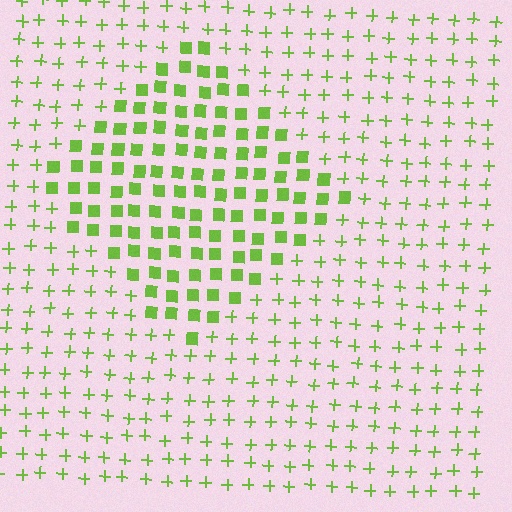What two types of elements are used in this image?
The image uses squares inside the diamond region and plus signs outside it.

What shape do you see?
I see a diamond.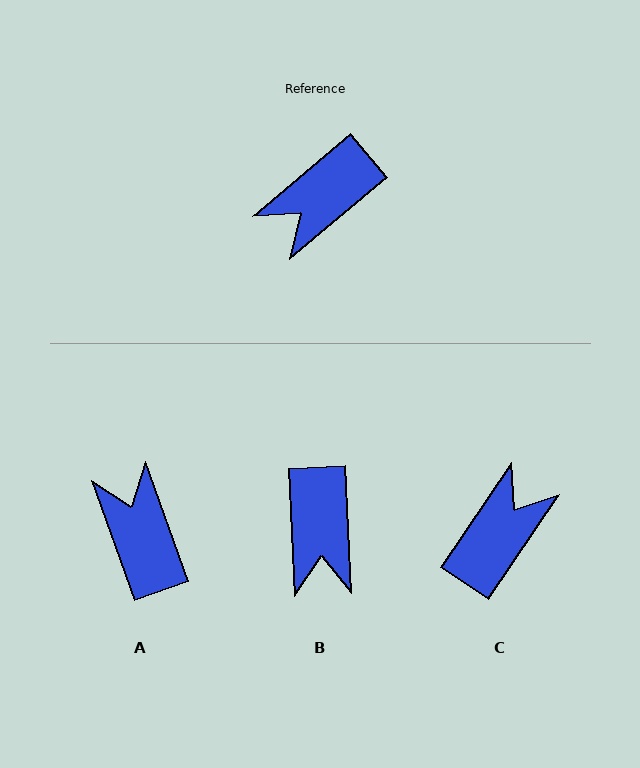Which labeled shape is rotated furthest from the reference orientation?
C, about 164 degrees away.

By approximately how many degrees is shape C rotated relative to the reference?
Approximately 164 degrees clockwise.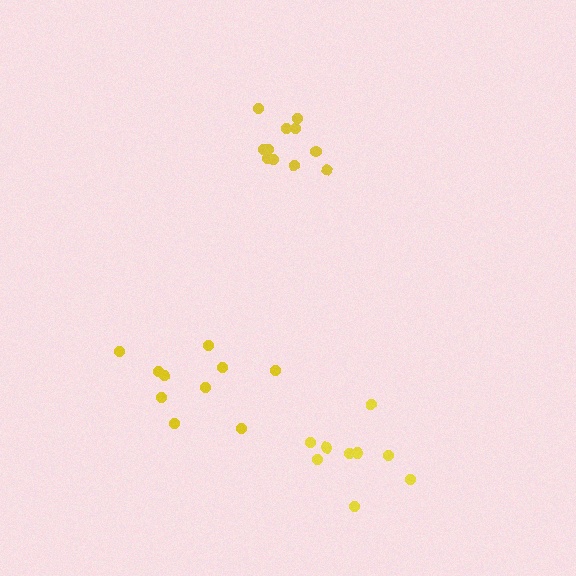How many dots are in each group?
Group 1: 9 dots, Group 2: 11 dots, Group 3: 10 dots (30 total).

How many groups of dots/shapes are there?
There are 3 groups.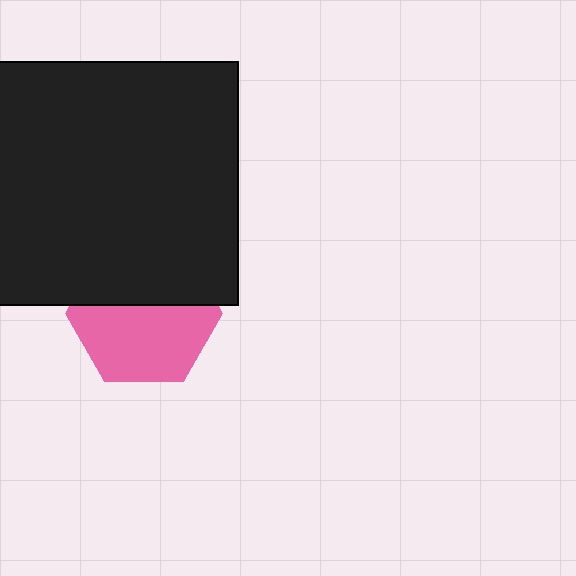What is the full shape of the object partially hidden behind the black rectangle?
The partially hidden object is a pink hexagon.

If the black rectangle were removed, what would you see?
You would see the complete pink hexagon.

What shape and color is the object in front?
The object in front is a black rectangle.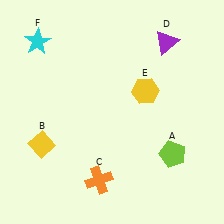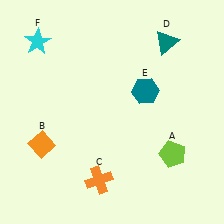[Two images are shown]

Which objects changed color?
B changed from yellow to orange. D changed from purple to teal. E changed from yellow to teal.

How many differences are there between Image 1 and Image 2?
There are 3 differences between the two images.